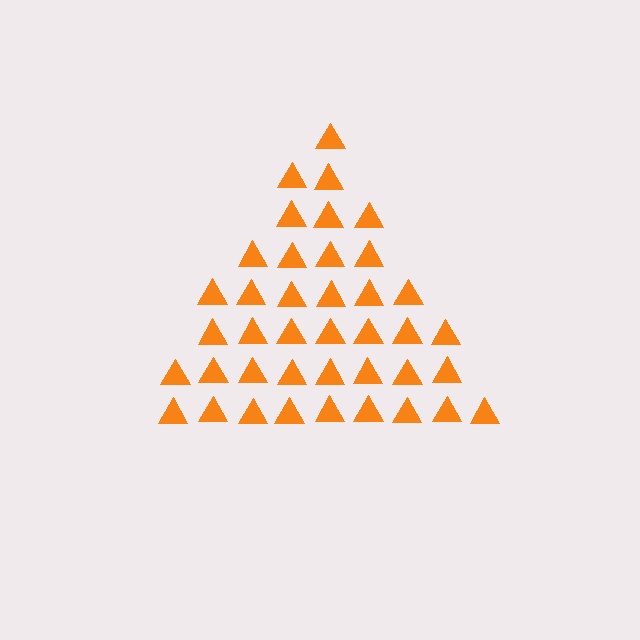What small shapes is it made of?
It is made of small triangles.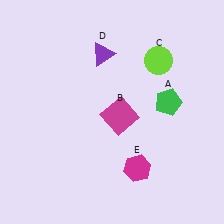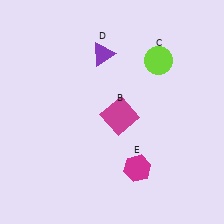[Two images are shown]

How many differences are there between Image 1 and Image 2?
There is 1 difference between the two images.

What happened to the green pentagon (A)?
The green pentagon (A) was removed in Image 2. It was in the top-right area of Image 1.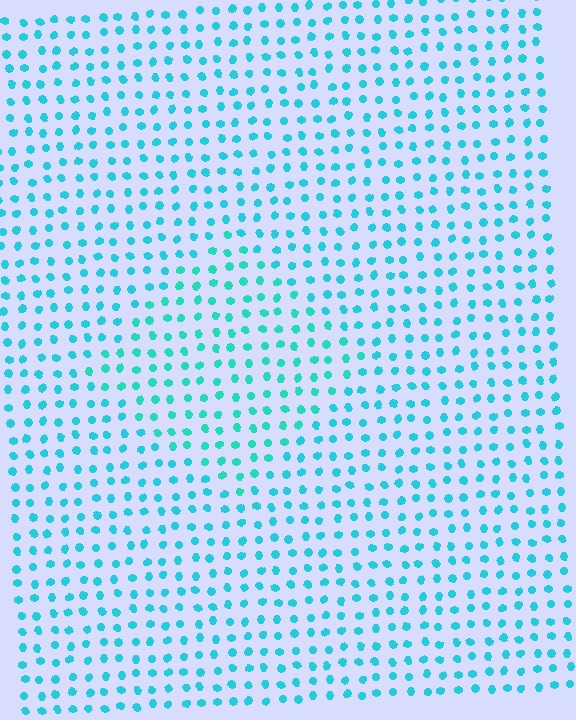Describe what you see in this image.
The image is filled with small cyan elements in a uniform arrangement. A diamond-shaped region is visible where the elements are tinted to a slightly different hue, forming a subtle color boundary.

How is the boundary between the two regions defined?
The boundary is defined purely by a slight shift in hue (about 19 degrees). Spacing, size, and orientation are identical on both sides.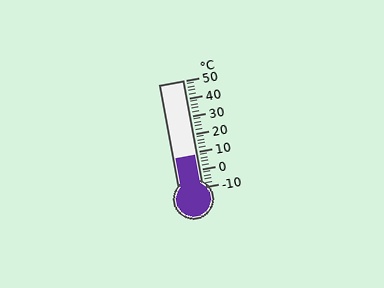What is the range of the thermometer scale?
The thermometer scale ranges from -10°C to 50°C.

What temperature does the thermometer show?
The thermometer shows approximately 8°C.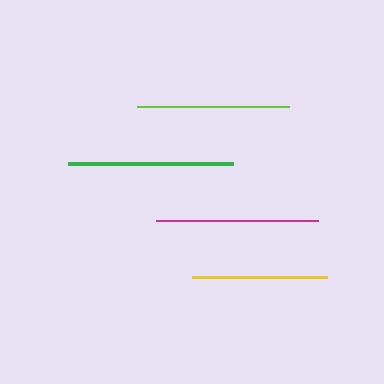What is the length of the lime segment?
The lime segment is approximately 152 pixels long.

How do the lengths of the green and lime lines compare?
The green and lime lines are approximately the same length.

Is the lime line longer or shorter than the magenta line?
The magenta line is longer than the lime line.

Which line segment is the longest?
The green line is the longest at approximately 165 pixels.